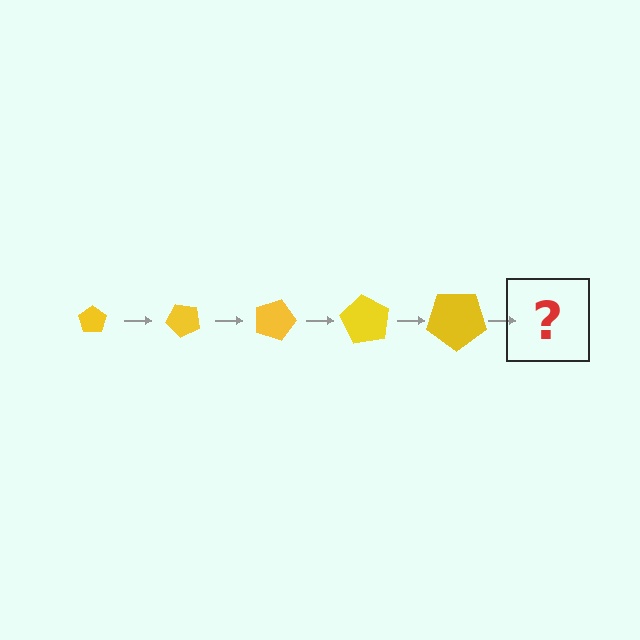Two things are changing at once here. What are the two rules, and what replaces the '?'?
The two rules are that the pentagon grows larger each step and it rotates 45 degrees each step. The '?' should be a pentagon, larger than the previous one and rotated 225 degrees from the start.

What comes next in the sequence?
The next element should be a pentagon, larger than the previous one and rotated 225 degrees from the start.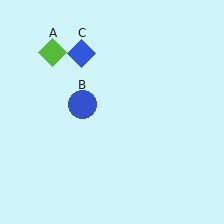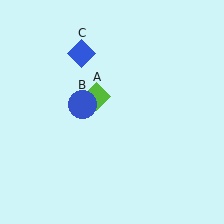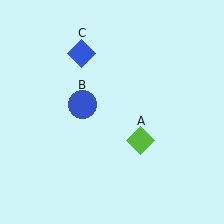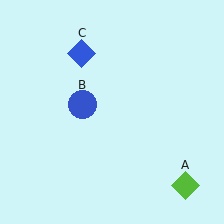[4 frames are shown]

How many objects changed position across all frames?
1 object changed position: lime diamond (object A).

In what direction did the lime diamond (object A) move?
The lime diamond (object A) moved down and to the right.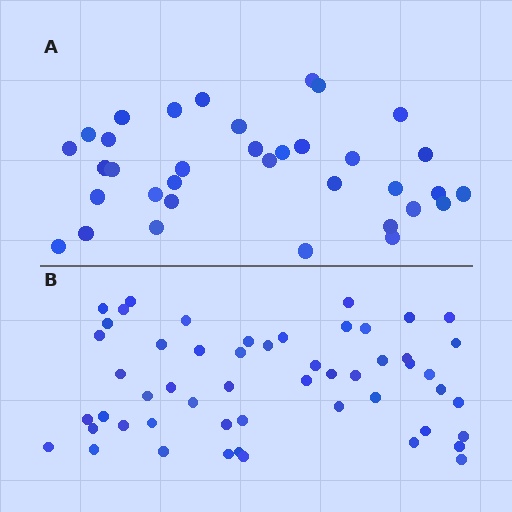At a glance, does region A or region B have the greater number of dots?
Region B (the bottom region) has more dots.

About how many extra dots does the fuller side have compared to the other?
Region B has approximately 20 more dots than region A.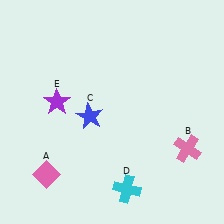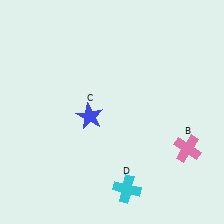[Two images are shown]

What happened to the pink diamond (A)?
The pink diamond (A) was removed in Image 2. It was in the bottom-left area of Image 1.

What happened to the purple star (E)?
The purple star (E) was removed in Image 2. It was in the top-left area of Image 1.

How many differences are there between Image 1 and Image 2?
There are 2 differences between the two images.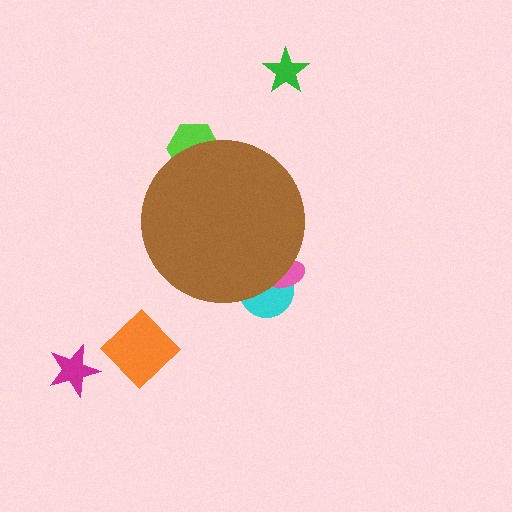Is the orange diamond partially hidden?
No, the orange diamond is fully visible.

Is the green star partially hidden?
No, the green star is fully visible.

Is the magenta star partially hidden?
No, the magenta star is fully visible.